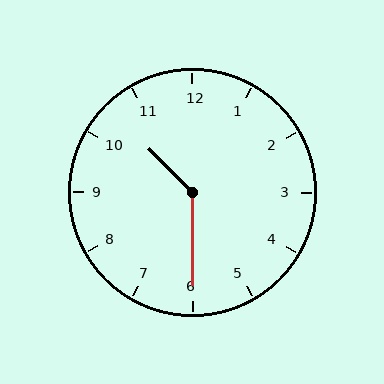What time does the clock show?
10:30.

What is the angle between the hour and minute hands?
Approximately 135 degrees.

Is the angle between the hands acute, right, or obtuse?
It is obtuse.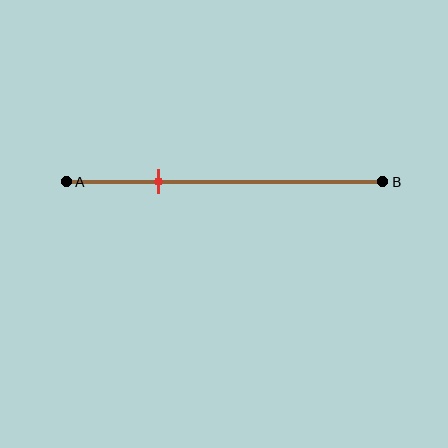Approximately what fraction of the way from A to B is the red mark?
The red mark is approximately 30% of the way from A to B.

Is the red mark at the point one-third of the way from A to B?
No, the mark is at about 30% from A, not at the 33% one-third point.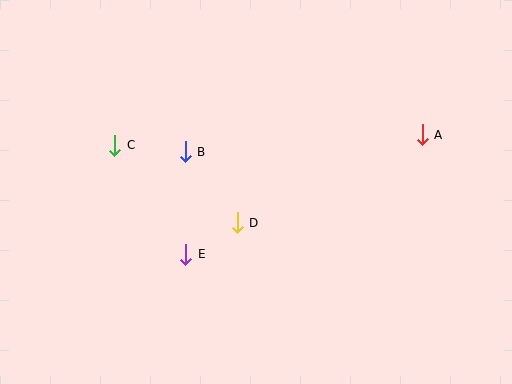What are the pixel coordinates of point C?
Point C is at (115, 145).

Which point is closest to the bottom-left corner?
Point E is closest to the bottom-left corner.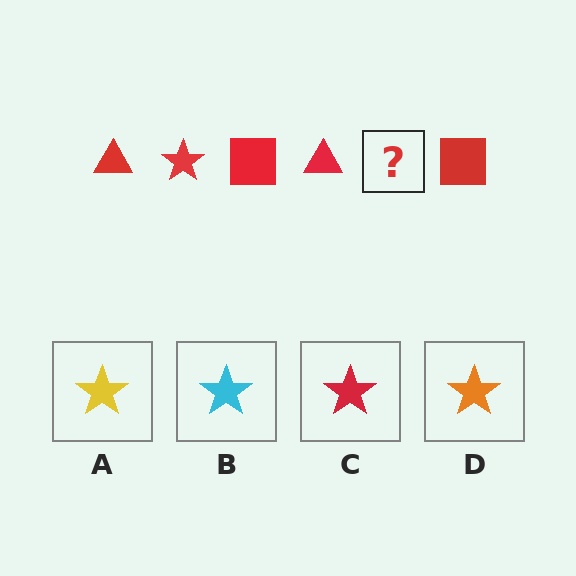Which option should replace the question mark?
Option C.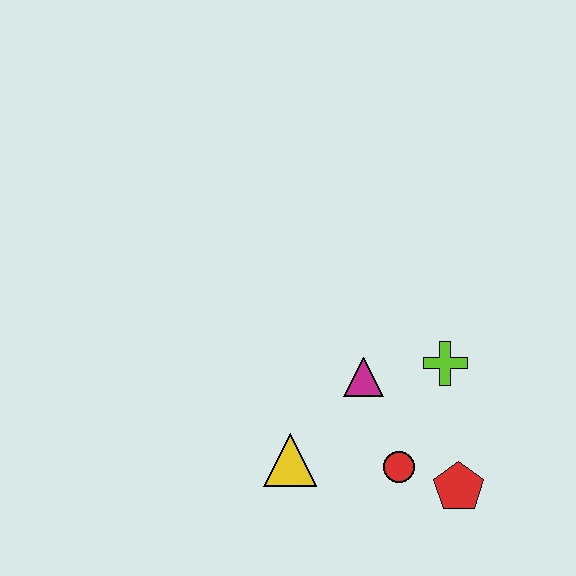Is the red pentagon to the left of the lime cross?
No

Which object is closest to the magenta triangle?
The lime cross is closest to the magenta triangle.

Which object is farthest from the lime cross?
The yellow triangle is farthest from the lime cross.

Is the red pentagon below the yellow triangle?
Yes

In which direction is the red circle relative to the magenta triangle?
The red circle is below the magenta triangle.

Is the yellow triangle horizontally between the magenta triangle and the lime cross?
No